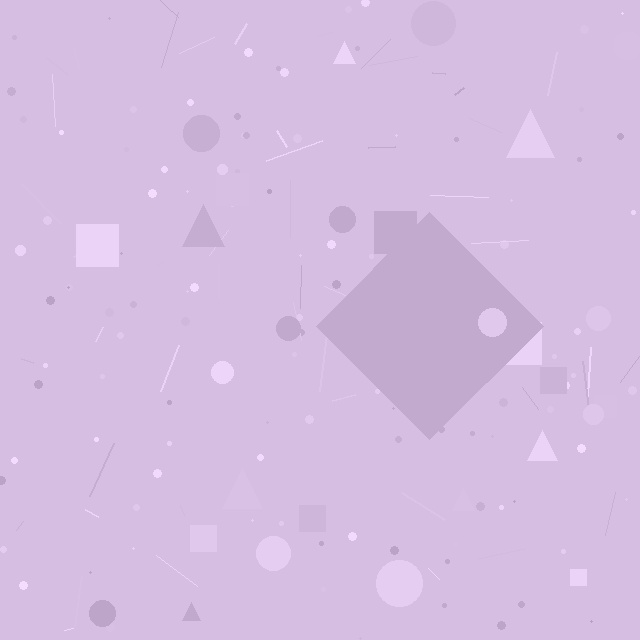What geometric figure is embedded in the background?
A diamond is embedded in the background.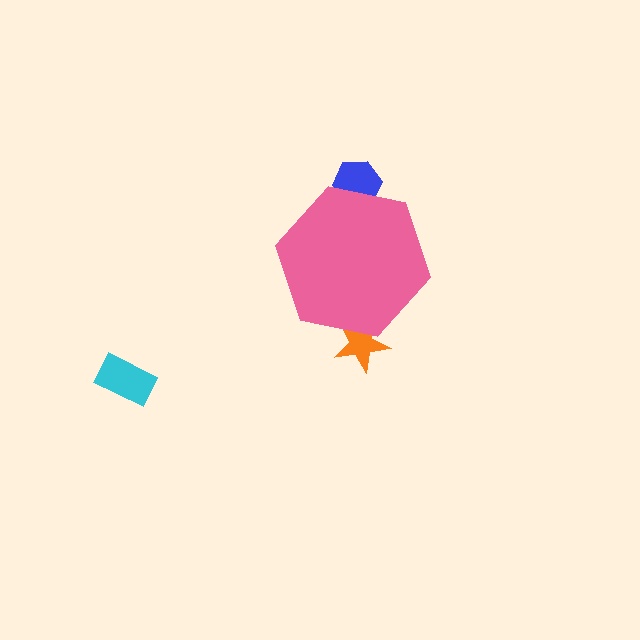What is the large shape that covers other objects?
A pink hexagon.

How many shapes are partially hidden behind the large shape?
2 shapes are partially hidden.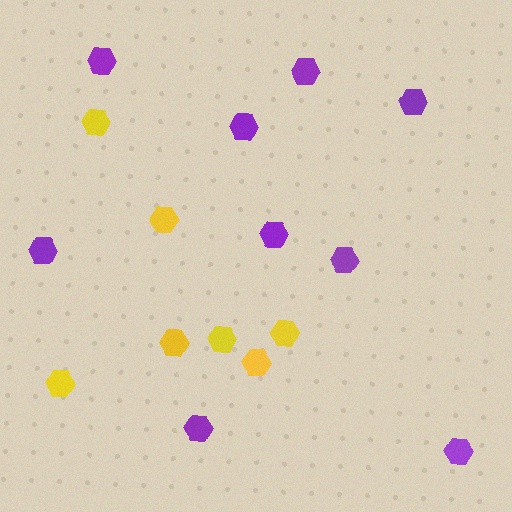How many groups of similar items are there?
There are 2 groups: one group of purple hexagons (9) and one group of yellow hexagons (7).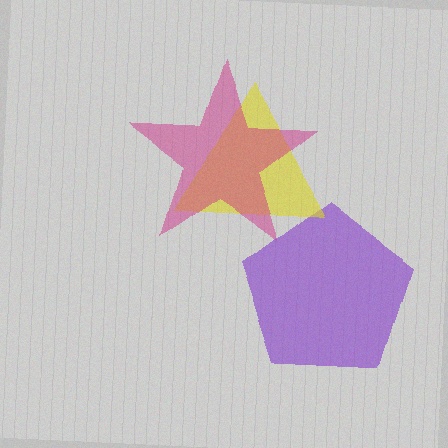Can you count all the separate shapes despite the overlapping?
Yes, there are 3 separate shapes.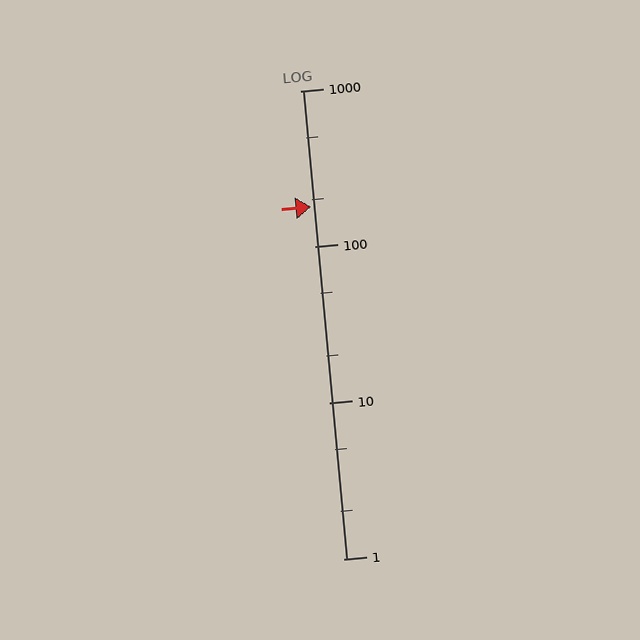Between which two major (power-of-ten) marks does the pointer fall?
The pointer is between 100 and 1000.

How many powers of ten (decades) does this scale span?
The scale spans 3 decades, from 1 to 1000.